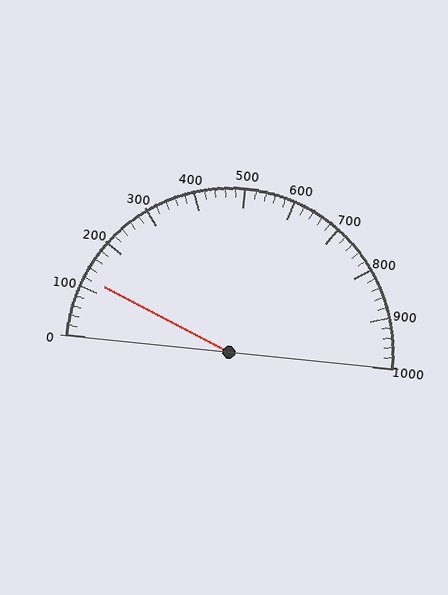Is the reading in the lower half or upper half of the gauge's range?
The reading is in the lower half of the range (0 to 1000).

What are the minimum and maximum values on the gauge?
The gauge ranges from 0 to 1000.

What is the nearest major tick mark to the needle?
The nearest major tick mark is 100.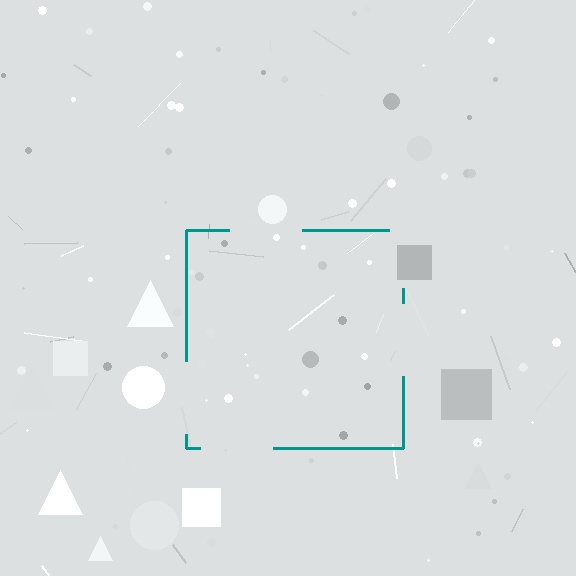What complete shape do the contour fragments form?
The contour fragments form a square.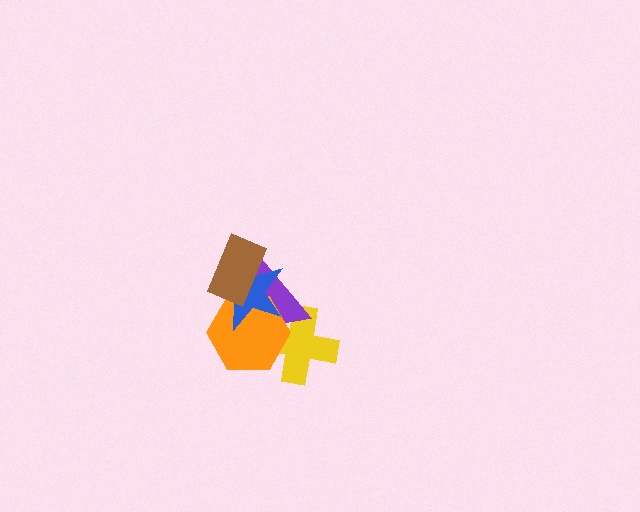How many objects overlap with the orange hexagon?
4 objects overlap with the orange hexagon.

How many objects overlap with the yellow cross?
2 objects overlap with the yellow cross.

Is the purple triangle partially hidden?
Yes, it is partially covered by another shape.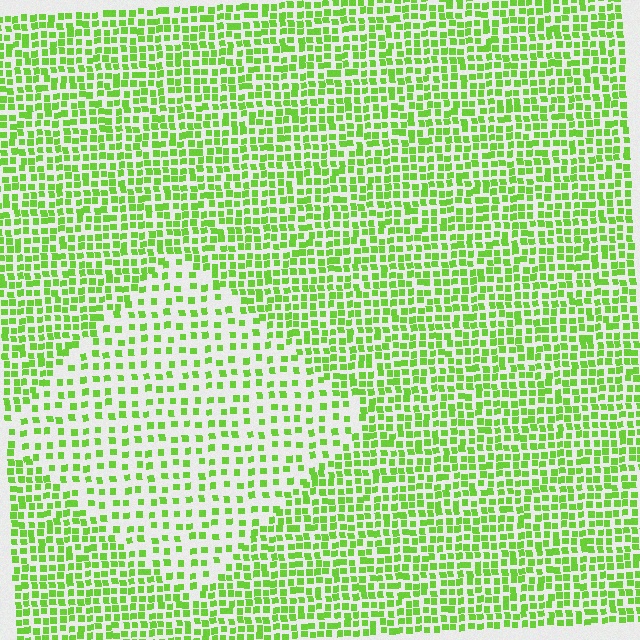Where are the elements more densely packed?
The elements are more densely packed outside the diamond boundary.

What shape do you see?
I see a diamond.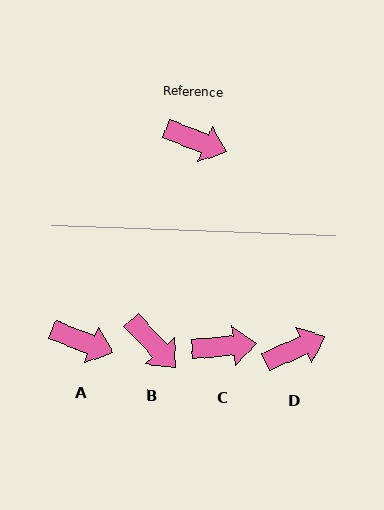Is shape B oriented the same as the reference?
No, it is off by about 26 degrees.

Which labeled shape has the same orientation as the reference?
A.